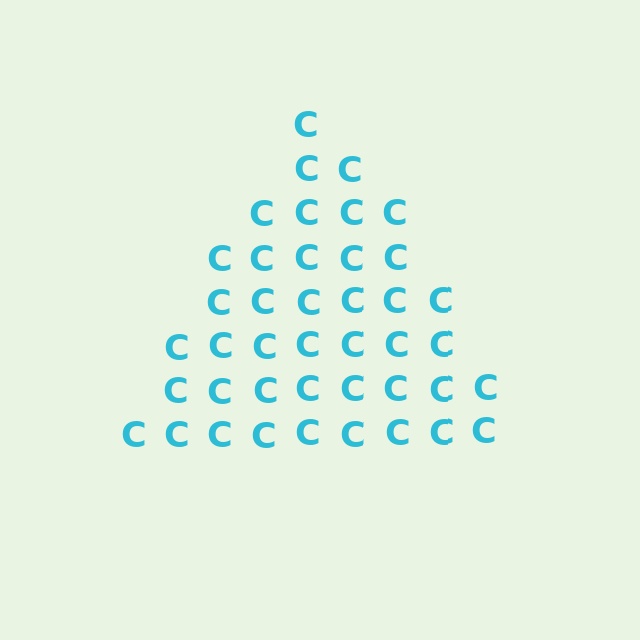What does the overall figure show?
The overall figure shows a triangle.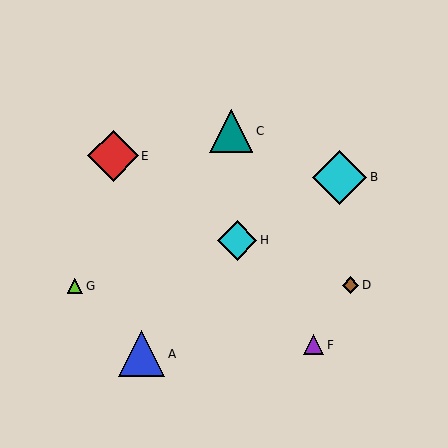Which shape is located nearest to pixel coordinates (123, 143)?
The red diamond (labeled E) at (113, 156) is nearest to that location.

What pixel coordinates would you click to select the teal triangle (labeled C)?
Click at (231, 131) to select the teal triangle C.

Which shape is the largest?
The cyan diamond (labeled B) is the largest.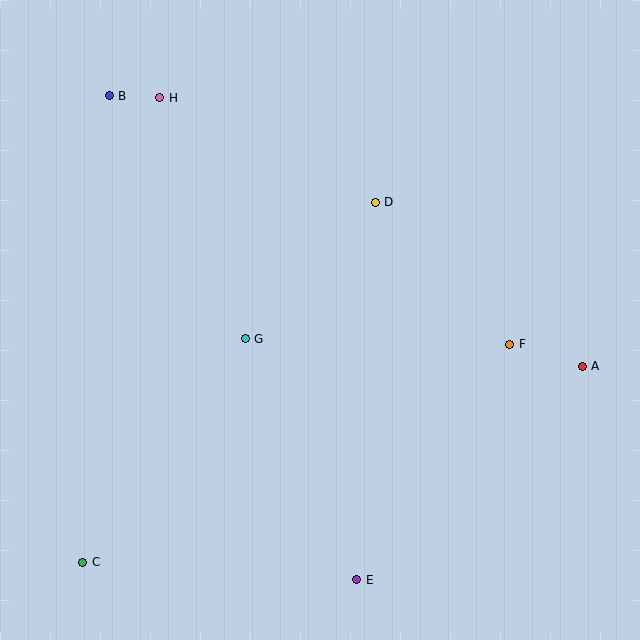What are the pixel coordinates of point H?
Point H is at (160, 98).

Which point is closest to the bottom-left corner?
Point C is closest to the bottom-left corner.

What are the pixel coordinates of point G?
Point G is at (245, 339).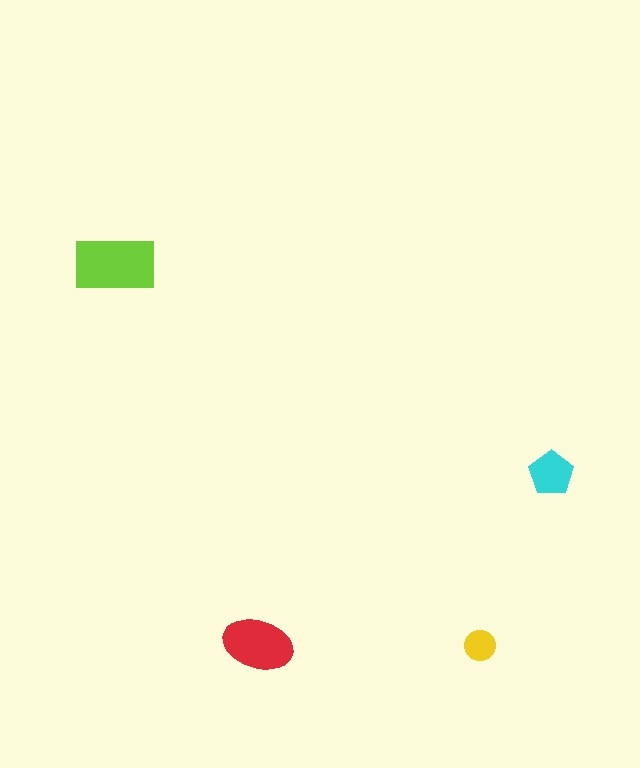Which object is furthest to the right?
The cyan pentagon is rightmost.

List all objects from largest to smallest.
The lime rectangle, the red ellipse, the cyan pentagon, the yellow circle.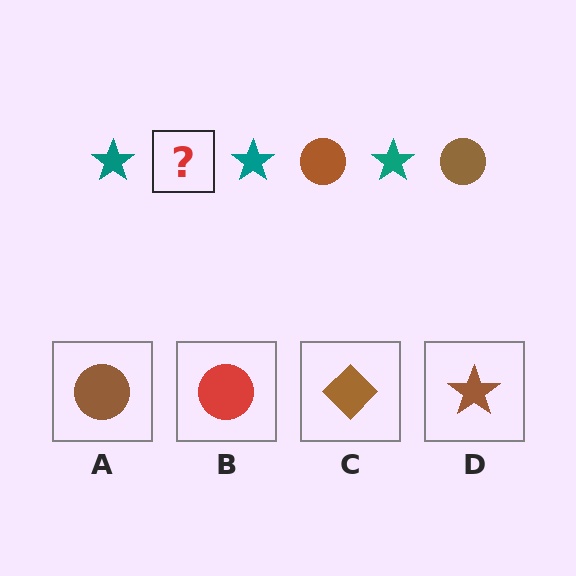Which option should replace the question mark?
Option A.